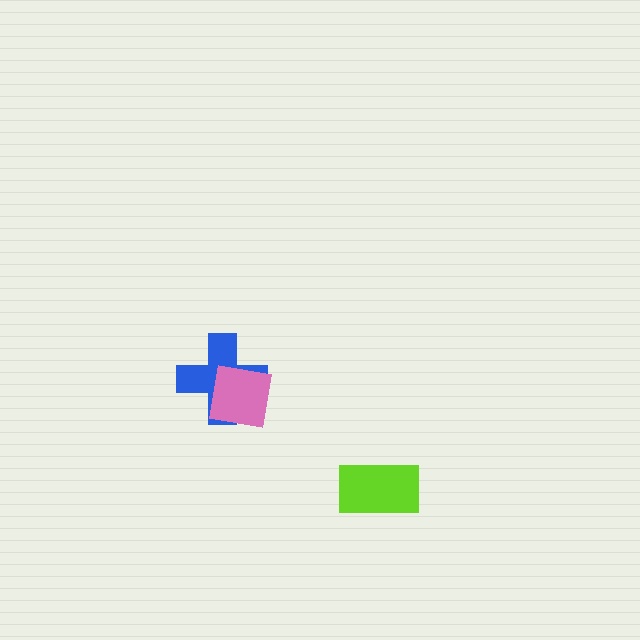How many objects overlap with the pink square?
1 object overlaps with the pink square.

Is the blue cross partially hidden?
Yes, it is partially covered by another shape.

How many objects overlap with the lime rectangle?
0 objects overlap with the lime rectangle.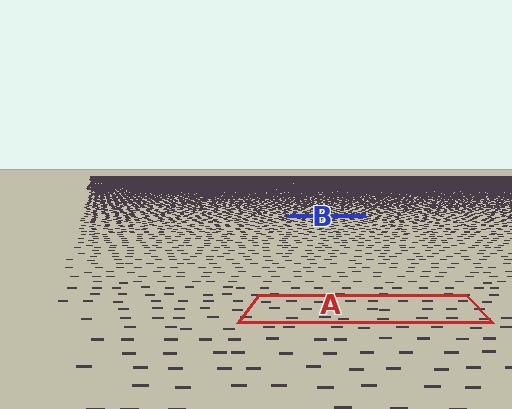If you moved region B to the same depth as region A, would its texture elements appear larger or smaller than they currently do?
They would appear larger. At a closer depth, the same texture elements are projected at a bigger on-screen size.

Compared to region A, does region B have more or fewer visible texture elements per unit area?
Region B has more texture elements per unit area — they are packed more densely because it is farther away.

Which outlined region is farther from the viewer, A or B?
Region B is farther from the viewer — the texture elements inside it appear smaller and more densely packed.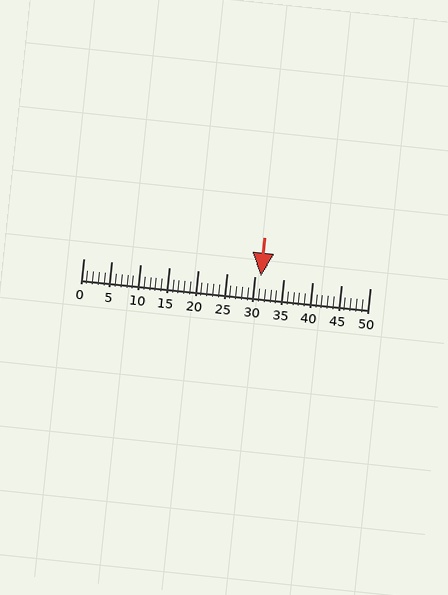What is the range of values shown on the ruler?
The ruler shows values from 0 to 50.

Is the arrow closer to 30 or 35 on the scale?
The arrow is closer to 30.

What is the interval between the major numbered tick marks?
The major tick marks are spaced 5 units apart.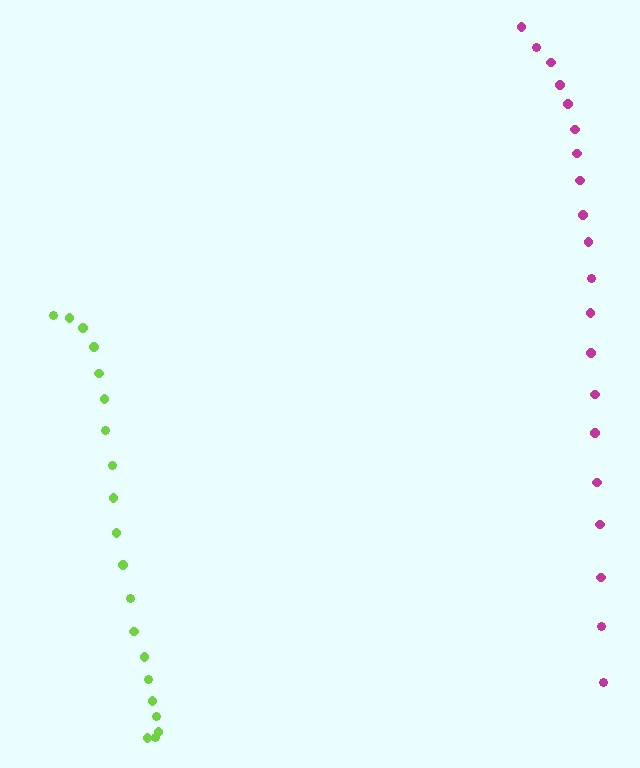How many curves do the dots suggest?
There are 2 distinct paths.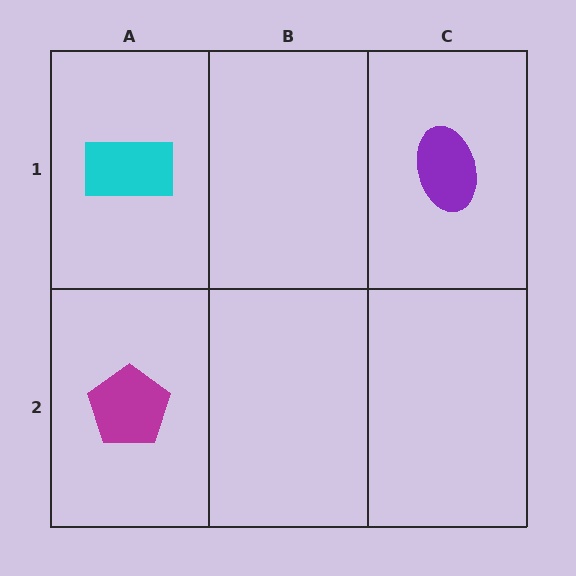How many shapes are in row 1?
2 shapes.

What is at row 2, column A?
A magenta pentagon.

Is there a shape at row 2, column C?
No, that cell is empty.